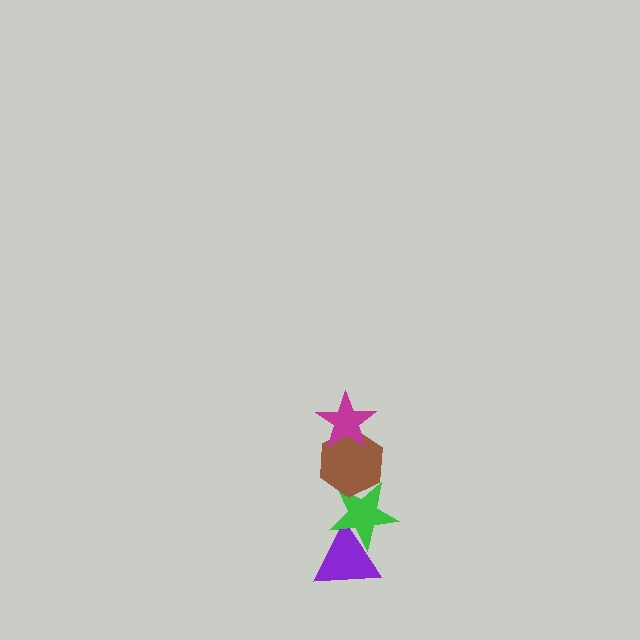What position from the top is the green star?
The green star is 3rd from the top.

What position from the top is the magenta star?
The magenta star is 1st from the top.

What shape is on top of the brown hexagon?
The magenta star is on top of the brown hexagon.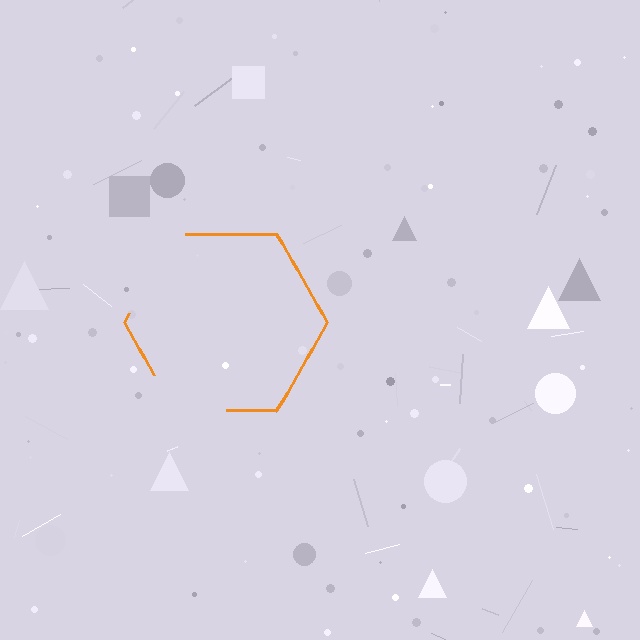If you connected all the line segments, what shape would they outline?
They would outline a hexagon.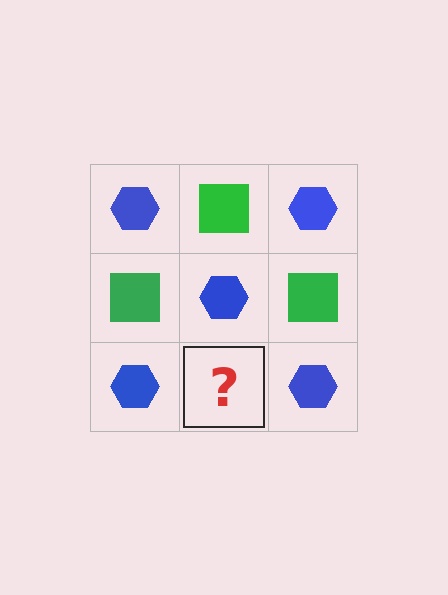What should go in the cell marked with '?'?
The missing cell should contain a green square.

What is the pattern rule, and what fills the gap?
The rule is that it alternates blue hexagon and green square in a checkerboard pattern. The gap should be filled with a green square.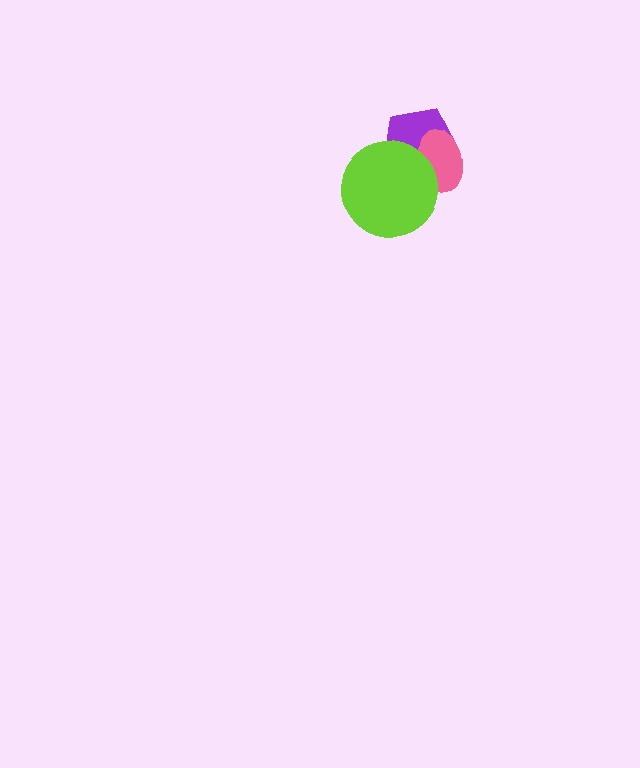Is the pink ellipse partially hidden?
Yes, it is partially covered by another shape.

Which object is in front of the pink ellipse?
The lime circle is in front of the pink ellipse.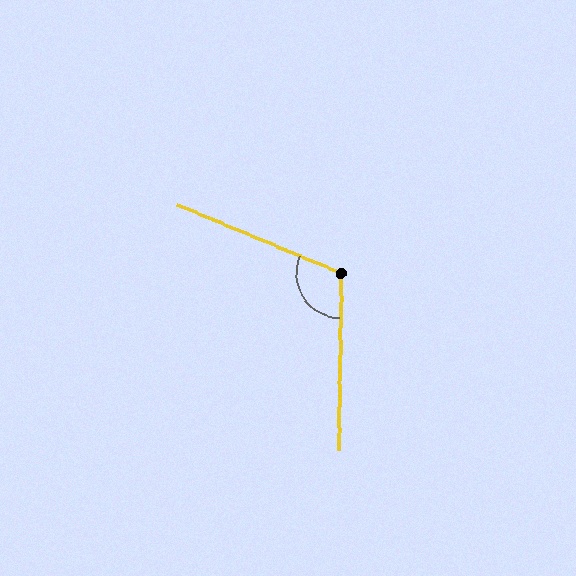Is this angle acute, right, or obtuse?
It is obtuse.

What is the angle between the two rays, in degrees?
Approximately 112 degrees.